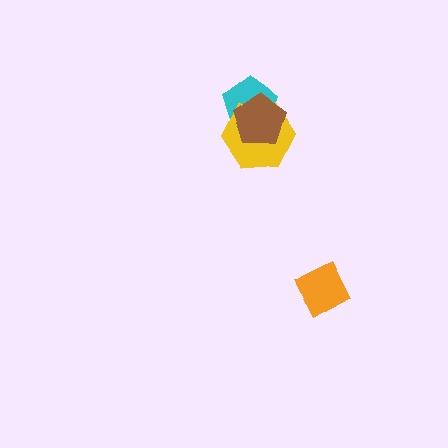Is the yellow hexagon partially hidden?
Yes, it is partially covered by another shape.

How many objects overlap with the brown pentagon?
2 objects overlap with the brown pentagon.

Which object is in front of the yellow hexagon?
The brown pentagon is in front of the yellow hexagon.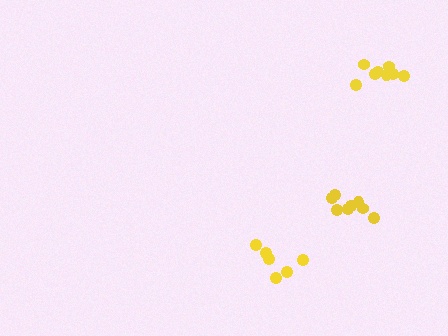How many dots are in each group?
Group 1: 8 dots, Group 2: 8 dots, Group 3: 6 dots (22 total).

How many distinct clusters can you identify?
There are 3 distinct clusters.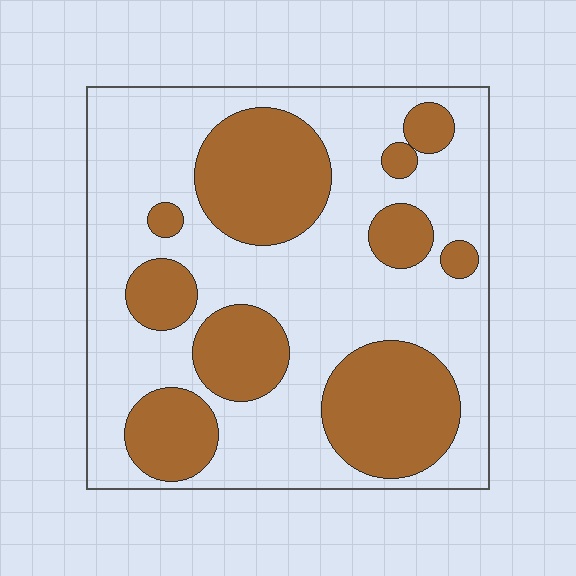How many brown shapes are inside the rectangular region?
10.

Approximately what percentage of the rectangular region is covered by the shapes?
Approximately 35%.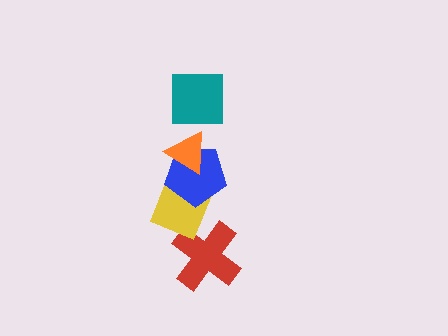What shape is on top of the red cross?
The yellow diamond is on top of the red cross.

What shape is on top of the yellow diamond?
The blue pentagon is on top of the yellow diamond.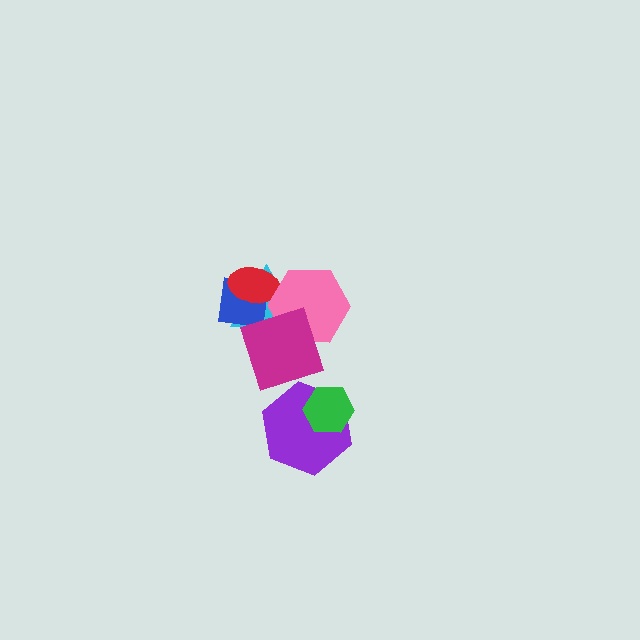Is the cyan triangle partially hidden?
Yes, it is partially covered by another shape.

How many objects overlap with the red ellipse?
3 objects overlap with the red ellipse.